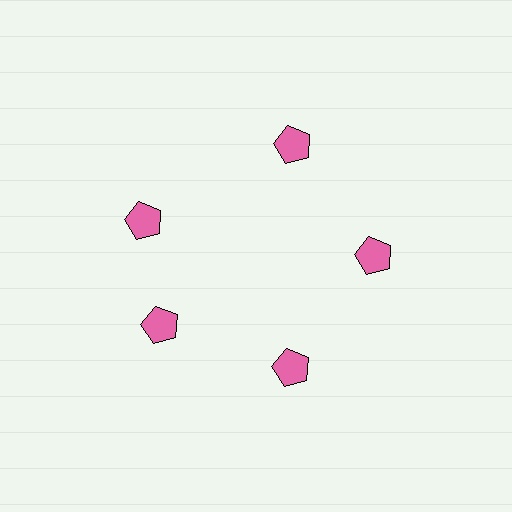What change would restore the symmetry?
The symmetry would be restored by rotating it back into even spacing with its neighbors so that all 5 pentagons sit at equal angles and equal distance from the center.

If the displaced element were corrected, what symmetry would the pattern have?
It would have 5-fold rotational symmetry — the pattern would map onto itself every 72 degrees.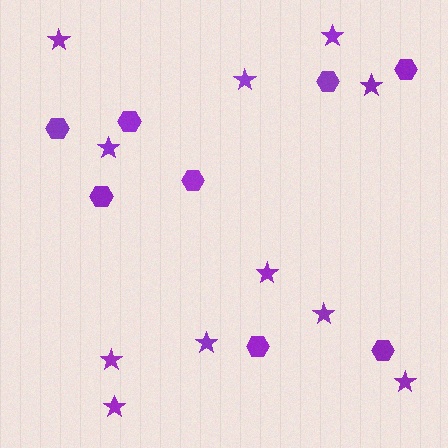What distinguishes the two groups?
There are 2 groups: one group of stars (11) and one group of hexagons (8).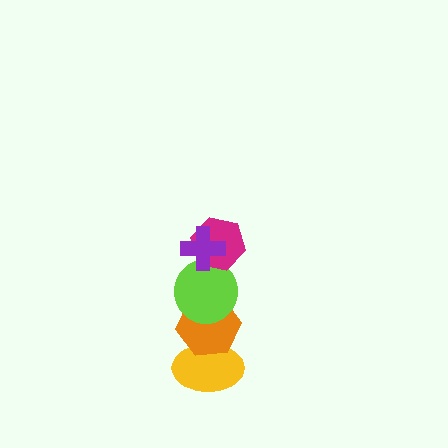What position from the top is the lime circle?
The lime circle is 3rd from the top.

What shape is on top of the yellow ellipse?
The orange hexagon is on top of the yellow ellipse.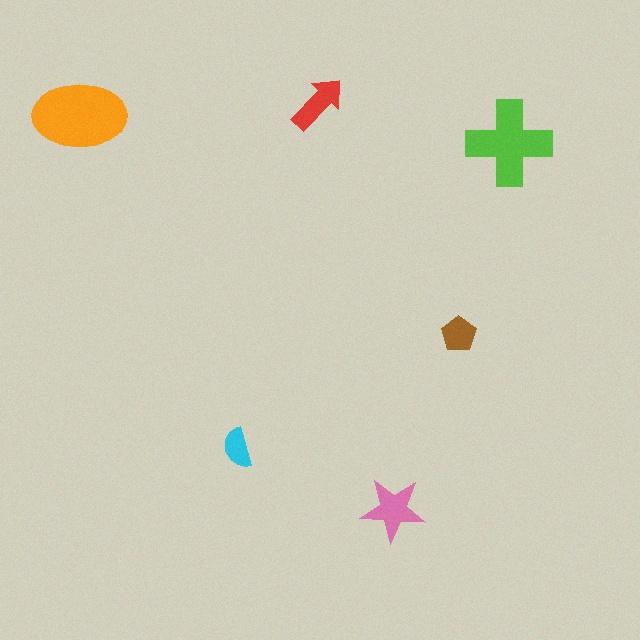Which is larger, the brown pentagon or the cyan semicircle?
The brown pentagon.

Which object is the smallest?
The cyan semicircle.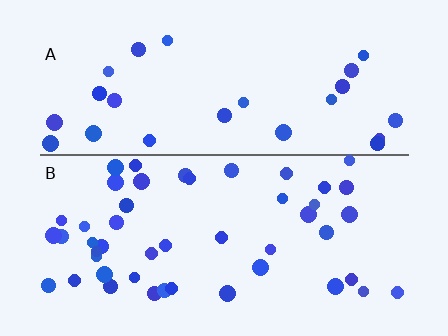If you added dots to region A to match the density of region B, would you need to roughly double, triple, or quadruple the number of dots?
Approximately double.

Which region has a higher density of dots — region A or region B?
B (the bottom).